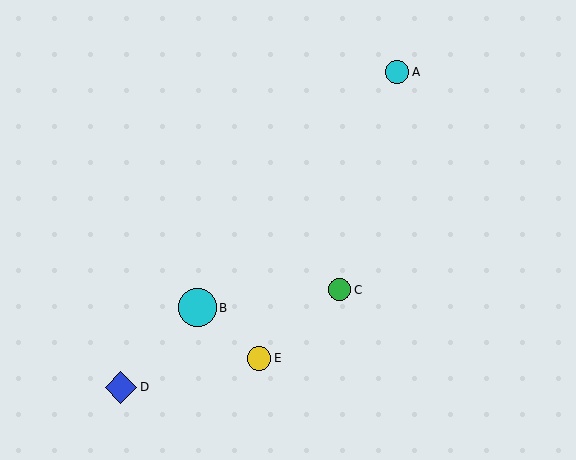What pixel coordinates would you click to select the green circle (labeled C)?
Click at (340, 290) to select the green circle C.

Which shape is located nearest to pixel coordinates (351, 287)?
The green circle (labeled C) at (340, 290) is nearest to that location.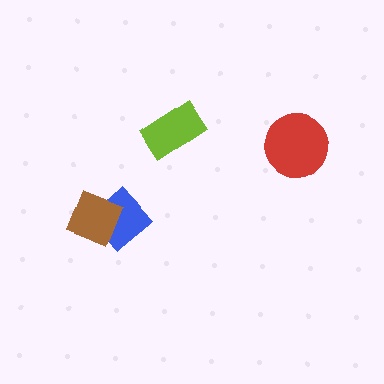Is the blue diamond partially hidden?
Yes, it is partially covered by another shape.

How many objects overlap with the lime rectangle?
0 objects overlap with the lime rectangle.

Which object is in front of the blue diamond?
The brown diamond is in front of the blue diamond.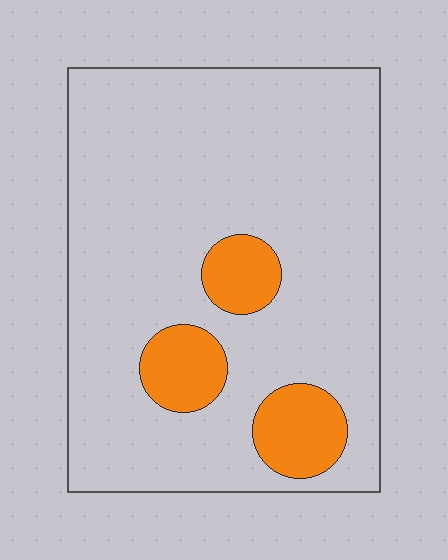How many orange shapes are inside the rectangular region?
3.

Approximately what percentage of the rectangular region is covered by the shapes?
Approximately 15%.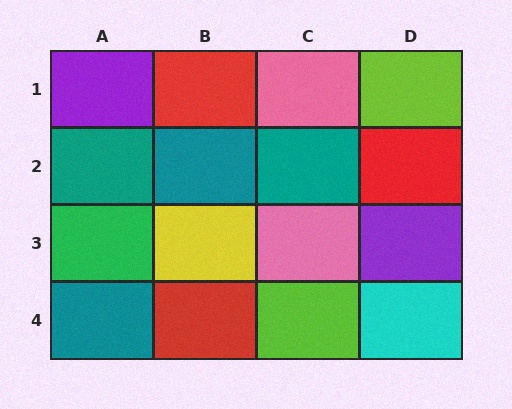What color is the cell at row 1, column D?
Lime.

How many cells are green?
1 cell is green.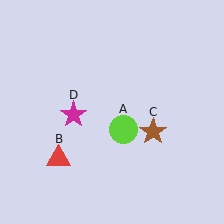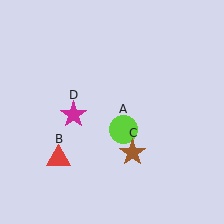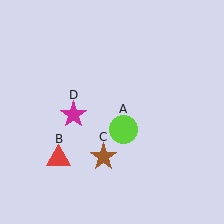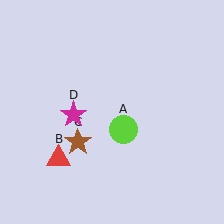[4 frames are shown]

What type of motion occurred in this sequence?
The brown star (object C) rotated clockwise around the center of the scene.